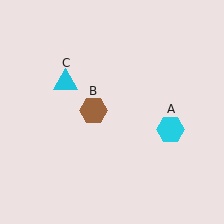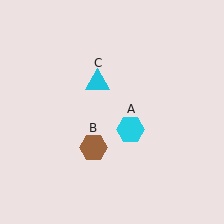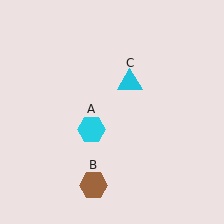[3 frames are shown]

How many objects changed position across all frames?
3 objects changed position: cyan hexagon (object A), brown hexagon (object B), cyan triangle (object C).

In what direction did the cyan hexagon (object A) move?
The cyan hexagon (object A) moved left.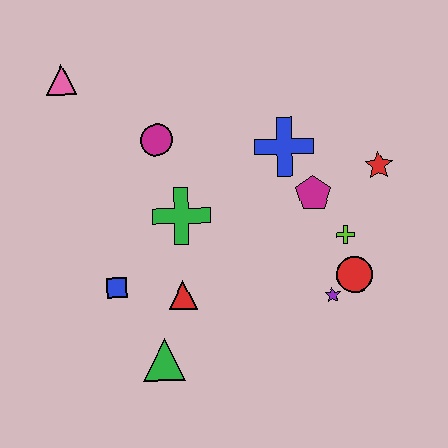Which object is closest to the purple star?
The red circle is closest to the purple star.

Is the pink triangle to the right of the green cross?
No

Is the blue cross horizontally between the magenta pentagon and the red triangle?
Yes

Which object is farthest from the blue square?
The red star is farthest from the blue square.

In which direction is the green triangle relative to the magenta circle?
The green triangle is below the magenta circle.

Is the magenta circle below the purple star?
No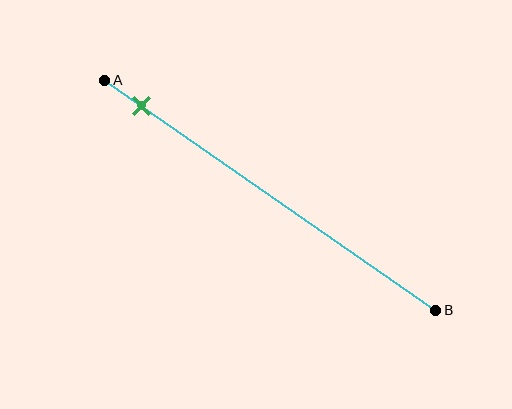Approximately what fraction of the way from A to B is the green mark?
The green mark is approximately 10% of the way from A to B.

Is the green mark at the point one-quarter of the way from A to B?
No, the mark is at about 10% from A, not at the 25% one-quarter point.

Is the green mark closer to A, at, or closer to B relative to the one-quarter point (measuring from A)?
The green mark is closer to point A than the one-quarter point of segment AB.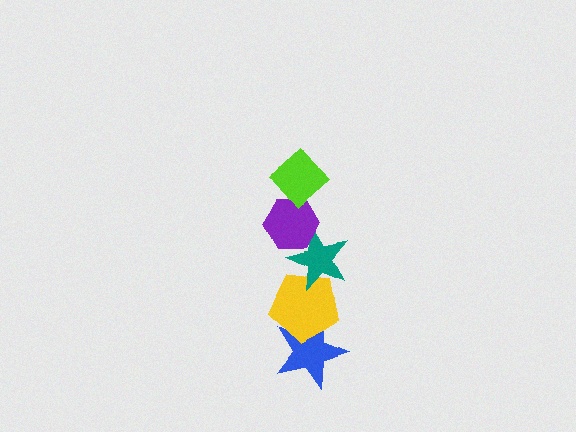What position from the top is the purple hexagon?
The purple hexagon is 2nd from the top.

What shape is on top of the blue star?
The yellow pentagon is on top of the blue star.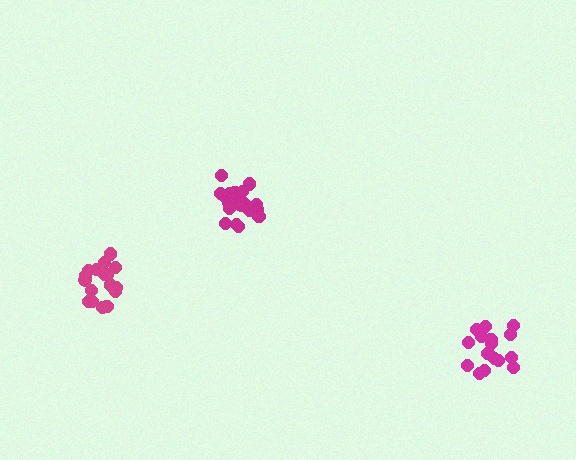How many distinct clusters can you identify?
There are 3 distinct clusters.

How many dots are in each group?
Group 1: 17 dots, Group 2: 21 dots, Group 3: 16 dots (54 total).